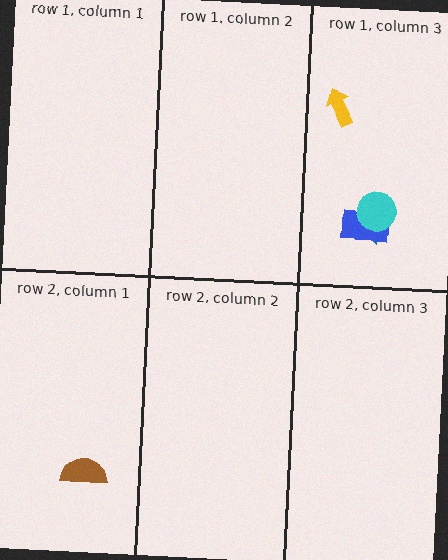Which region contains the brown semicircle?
The row 2, column 1 region.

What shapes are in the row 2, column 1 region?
The brown semicircle.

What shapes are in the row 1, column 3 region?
The teal triangle, the blue rectangle, the yellow arrow, the cyan circle.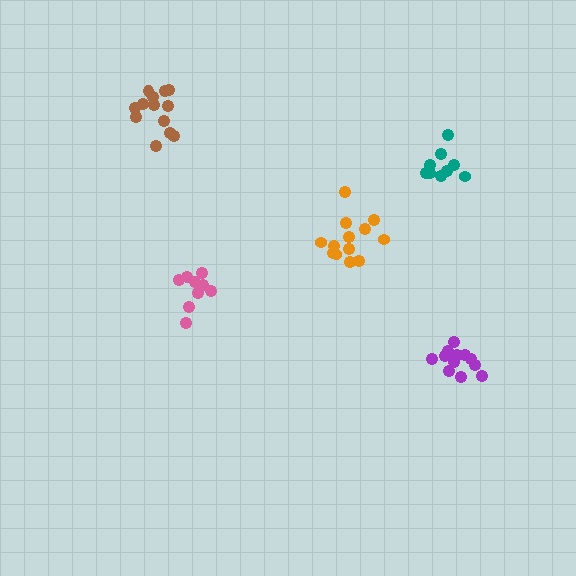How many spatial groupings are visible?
There are 5 spatial groupings.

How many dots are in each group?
Group 1: 13 dots, Group 2: 12 dots, Group 3: 9 dots, Group 4: 10 dots, Group 5: 13 dots (57 total).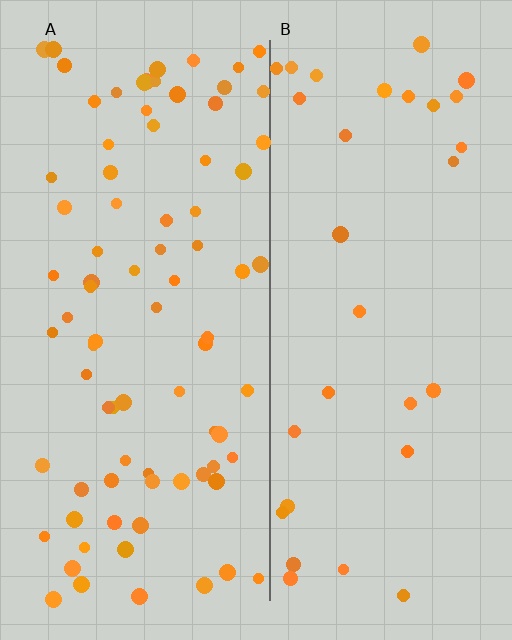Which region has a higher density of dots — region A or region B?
A (the left).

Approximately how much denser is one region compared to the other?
Approximately 2.6× — region A over region B.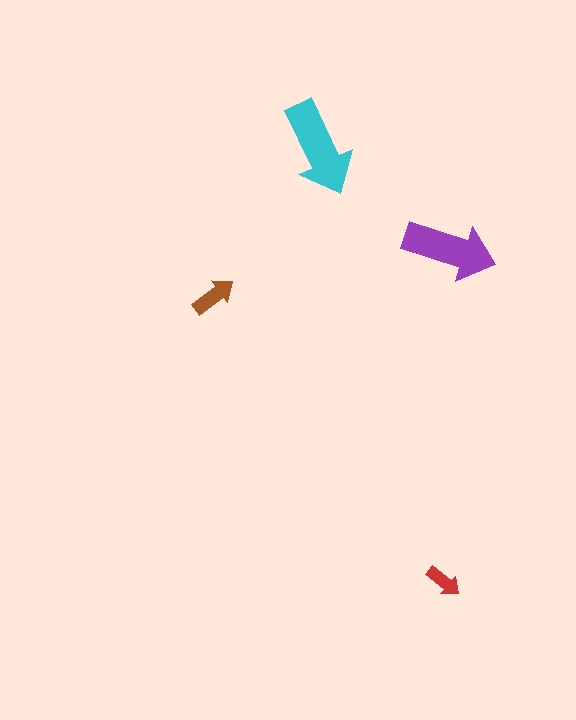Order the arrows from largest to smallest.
the cyan one, the purple one, the brown one, the red one.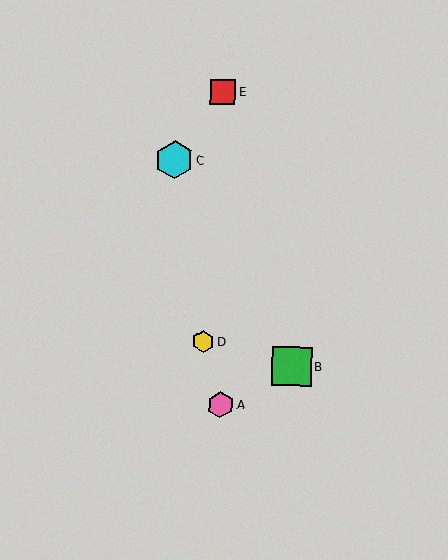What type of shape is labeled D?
Shape D is a yellow hexagon.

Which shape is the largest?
The green square (labeled B) is the largest.